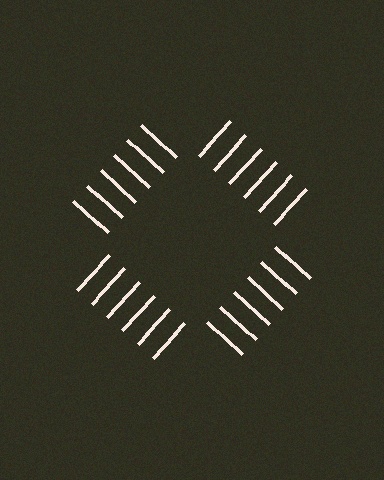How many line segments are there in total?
24 — 6 along each of the 4 edges.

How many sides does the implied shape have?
4 sides — the line-ends trace a square.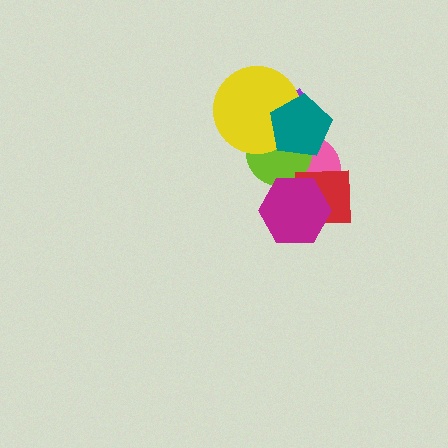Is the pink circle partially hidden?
Yes, it is partially covered by another shape.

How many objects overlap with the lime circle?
6 objects overlap with the lime circle.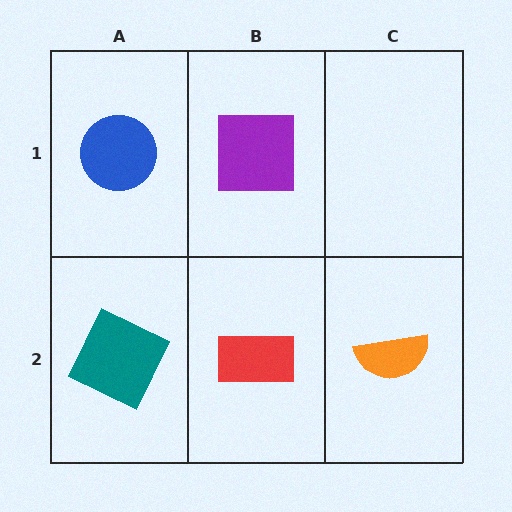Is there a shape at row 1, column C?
No, that cell is empty.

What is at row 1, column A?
A blue circle.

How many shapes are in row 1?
2 shapes.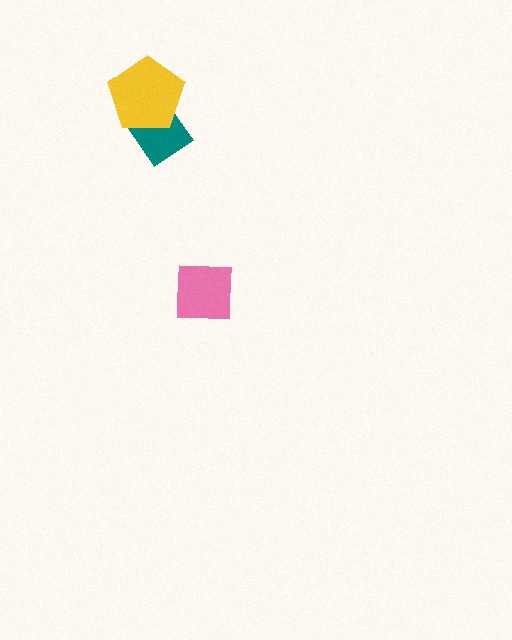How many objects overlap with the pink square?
0 objects overlap with the pink square.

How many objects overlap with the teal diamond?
1 object overlaps with the teal diamond.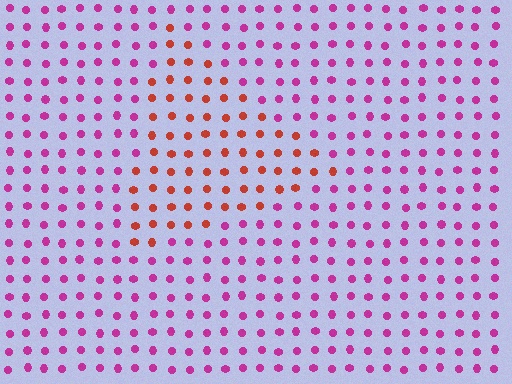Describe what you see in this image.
The image is filled with small magenta elements in a uniform arrangement. A triangle-shaped region is visible where the elements are tinted to a slightly different hue, forming a subtle color boundary.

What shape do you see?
I see a triangle.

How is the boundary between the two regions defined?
The boundary is defined purely by a slight shift in hue (about 49 degrees). Spacing, size, and orientation are identical on both sides.